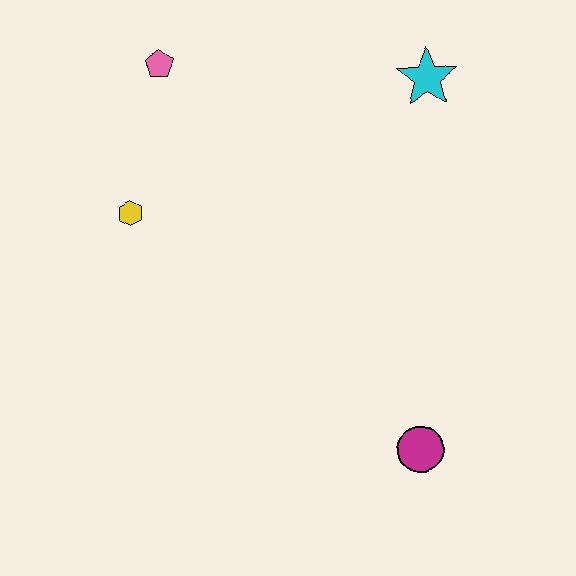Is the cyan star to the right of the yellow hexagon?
Yes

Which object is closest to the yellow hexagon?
The pink pentagon is closest to the yellow hexagon.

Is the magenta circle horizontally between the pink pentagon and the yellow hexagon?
No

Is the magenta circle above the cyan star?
No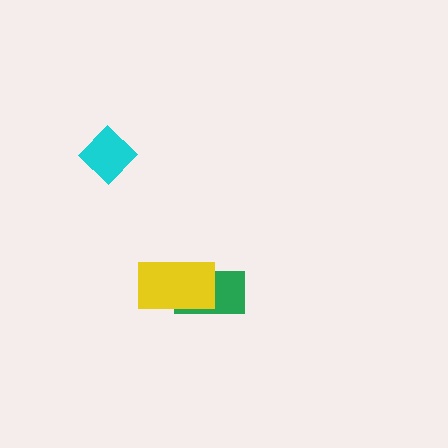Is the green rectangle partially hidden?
Yes, it is partially covered by another shape.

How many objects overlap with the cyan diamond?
0 objects overlap with the cyan diamond.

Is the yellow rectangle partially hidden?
No, no other shape covers it.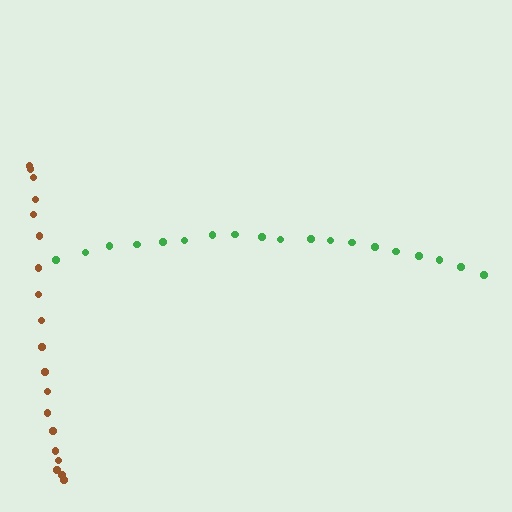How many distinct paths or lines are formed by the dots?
There are 2 distinct paths.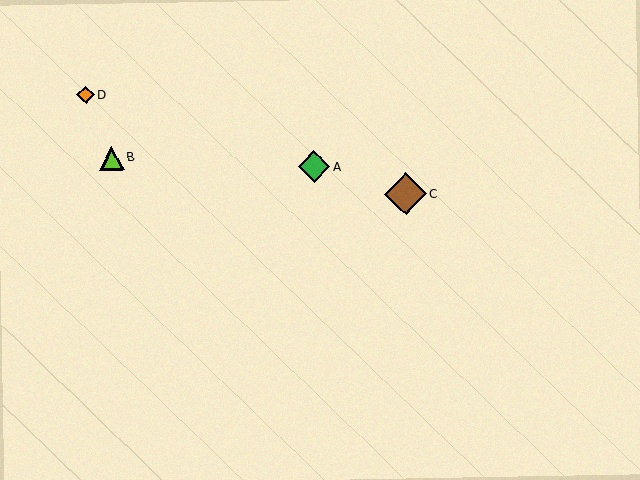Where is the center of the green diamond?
The center of the green diamond is at (314, 167).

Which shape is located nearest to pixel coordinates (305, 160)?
The green diamond (labeled A) at (314, 167) is nearest to that location.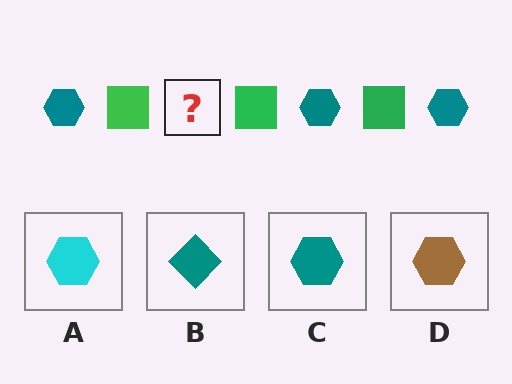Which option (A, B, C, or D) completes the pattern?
C.